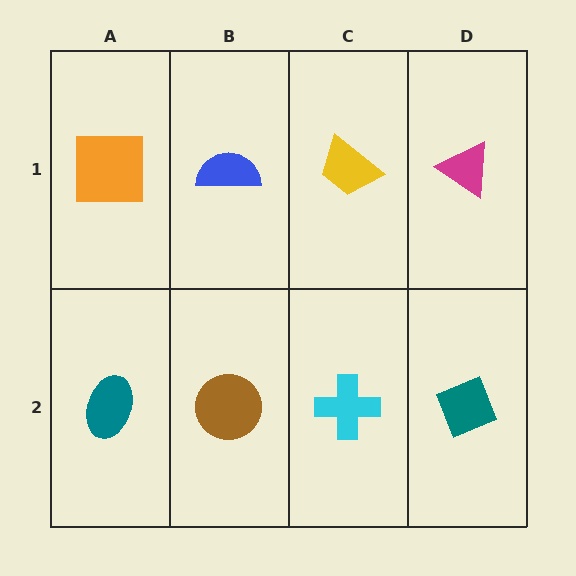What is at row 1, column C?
A yellow trapezoid.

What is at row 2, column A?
A teal ellipse.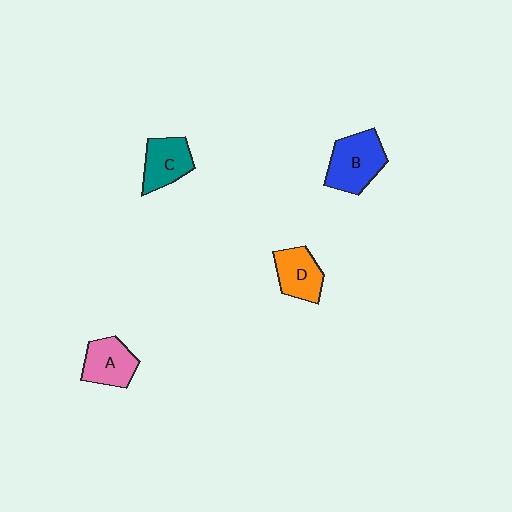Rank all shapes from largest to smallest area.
From largest to smallest: B (blue), A (pink), C (teal), D (orange).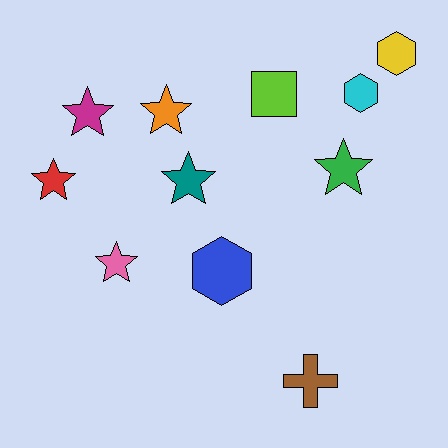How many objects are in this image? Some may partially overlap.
There are 11 objects.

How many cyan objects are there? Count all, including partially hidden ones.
There is 1 cyan object.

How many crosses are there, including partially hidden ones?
There is 1 cross.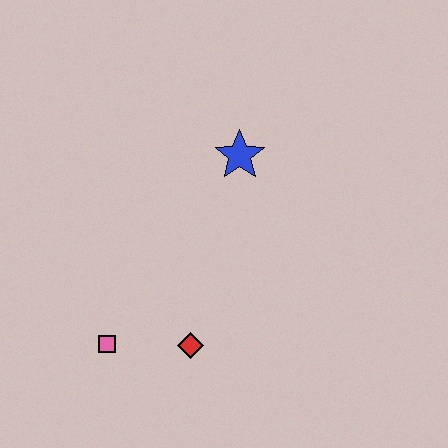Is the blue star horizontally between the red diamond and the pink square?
No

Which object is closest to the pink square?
The red diamond is closest to the pink square.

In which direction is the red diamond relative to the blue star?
The red diamond is below the blue star.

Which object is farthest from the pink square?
The blue star is farthest from the pink square.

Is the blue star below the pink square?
No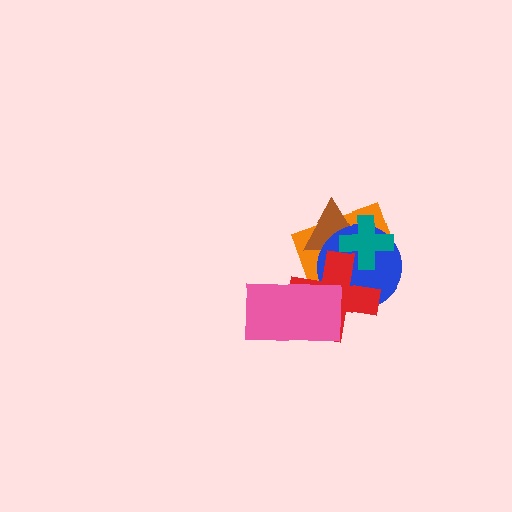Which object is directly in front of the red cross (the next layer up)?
The pink rectangle is directly in front of the red cross.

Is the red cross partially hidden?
Yes, it is partially covered by another shape.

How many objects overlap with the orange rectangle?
4 objects overlap with the orange rectangle.